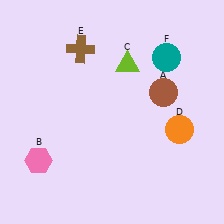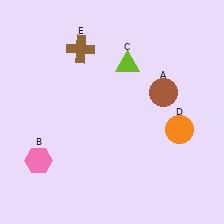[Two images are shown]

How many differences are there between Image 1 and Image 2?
There is 1 difference between the two images.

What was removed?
The teal circle (F) was removed in Image 2.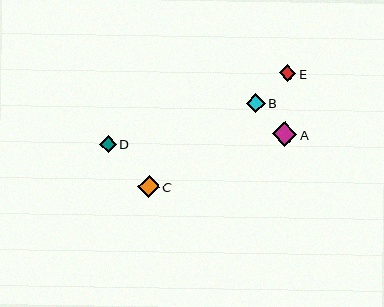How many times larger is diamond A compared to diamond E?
Diamond A is approximately 1.4 times the size of diamond E.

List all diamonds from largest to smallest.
From largest to smallest: A, C, B, E, D.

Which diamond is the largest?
Diamond A is the largest with a size of approximately 24 pixels.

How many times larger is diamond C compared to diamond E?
Diamond C is approximately 1.3 times the size of diamond E.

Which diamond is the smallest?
Diamond D is the smallest with a size of approximately 17 pixels.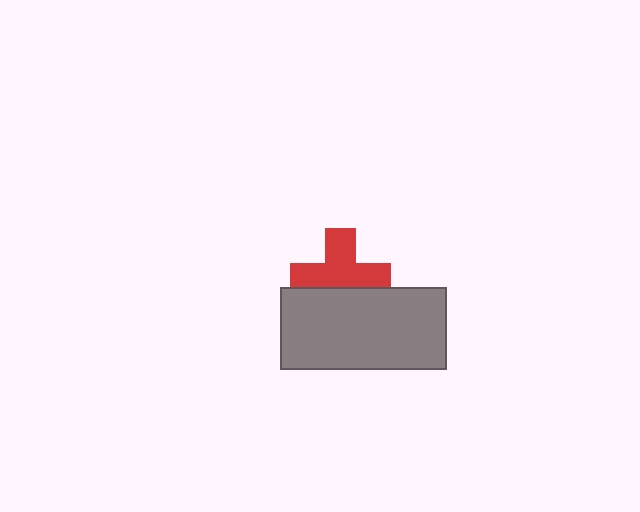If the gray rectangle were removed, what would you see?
You would see the complete red cross.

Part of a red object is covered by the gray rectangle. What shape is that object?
It is a cross.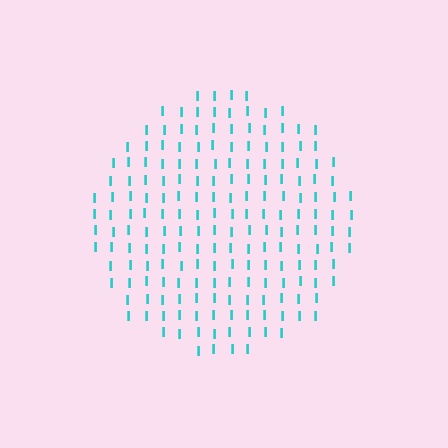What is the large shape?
The large shape is a circle.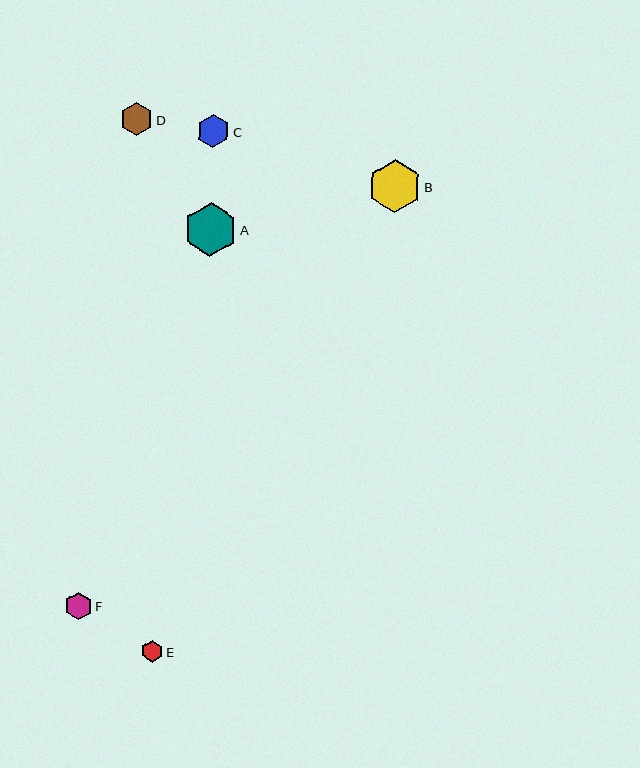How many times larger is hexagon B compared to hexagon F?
Hexagon B is approximately 1.9 times the size of hexagon F.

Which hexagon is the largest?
Hexagon A is the largest with a size of approximately 53 pixels.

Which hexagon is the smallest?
Hexagon E is the smallest with a size of approximately 21 pixels.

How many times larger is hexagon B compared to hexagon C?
Hexagon B is approximately 1.6 times the size of hexagon C.